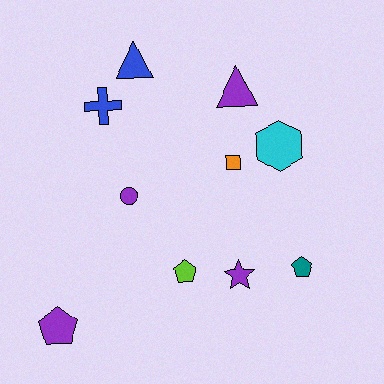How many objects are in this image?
There are 10 objects.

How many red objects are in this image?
There are no red objects.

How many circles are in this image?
There is 1 circle.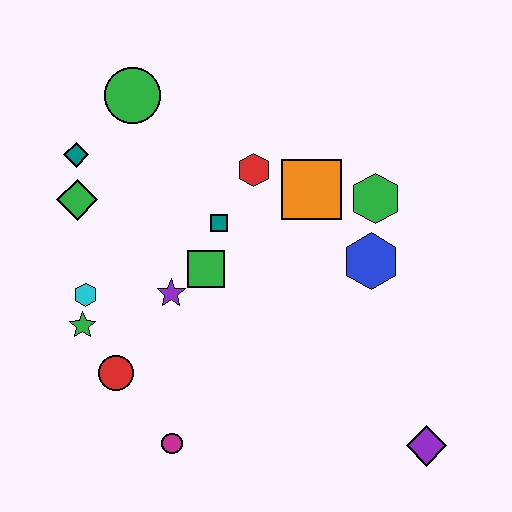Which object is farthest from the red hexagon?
The purple diamond is farthest from the red hexagon.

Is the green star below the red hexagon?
Yes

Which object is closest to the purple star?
The green square is closest to the purple star.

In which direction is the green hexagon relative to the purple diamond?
The green hexagon is above the purple diamond.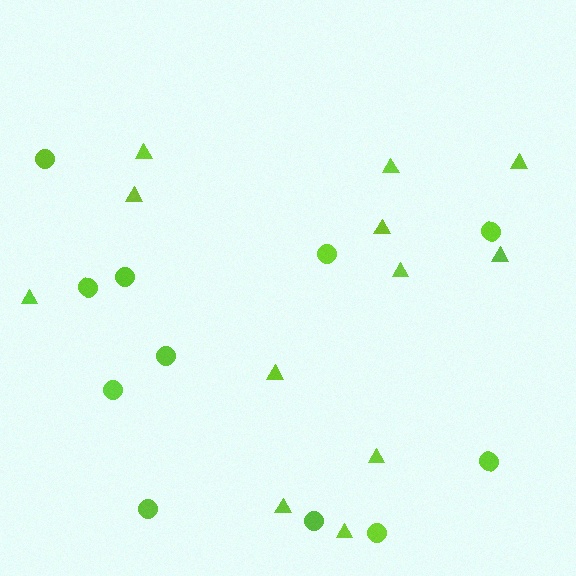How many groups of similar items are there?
There are 2 groups: one group of circles (11) and one group of triangles (12).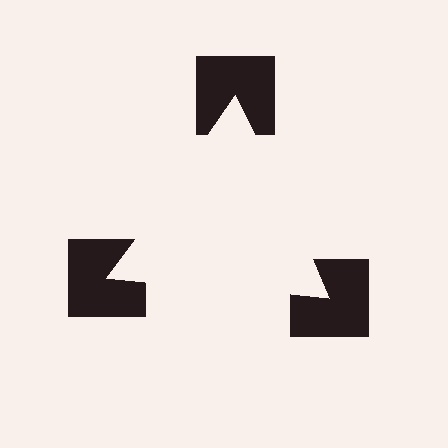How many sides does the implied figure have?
3 sides.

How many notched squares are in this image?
There are 3 — one at each vertex of the illusory triangle.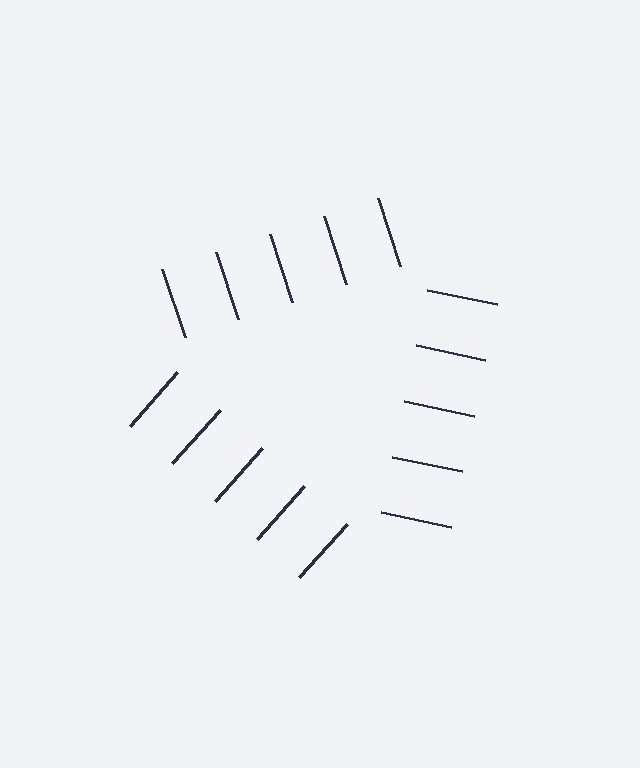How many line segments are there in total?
15 — 5 along each of the 3 edges.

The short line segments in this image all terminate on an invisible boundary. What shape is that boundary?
An illusory triangle — the line segments terminate on its edges but no continuous stroke is drawn.